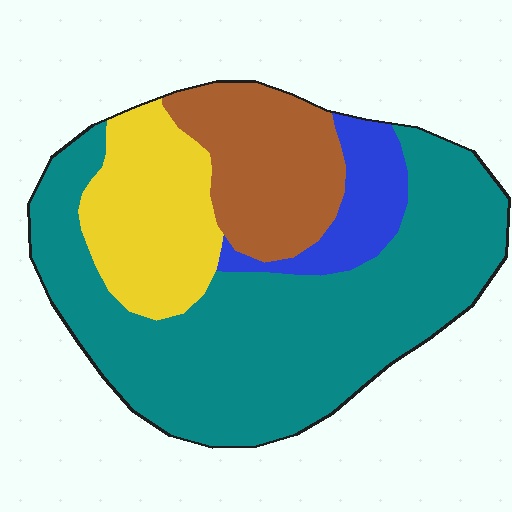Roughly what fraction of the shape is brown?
Brown covers around 20% of the shape.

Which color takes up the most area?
Teal, at roughly 55%.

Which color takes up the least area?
Blue, at roughly 10%.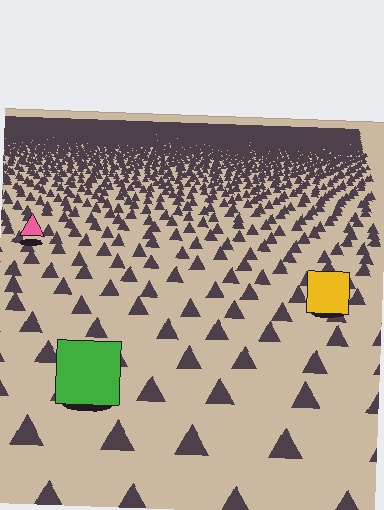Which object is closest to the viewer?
The green square is closest. The texture marks near it are larger and more spread out.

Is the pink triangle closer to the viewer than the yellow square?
No. The yellow square is closer — you can tell from the texture gradient: the ground texture is coarser near it.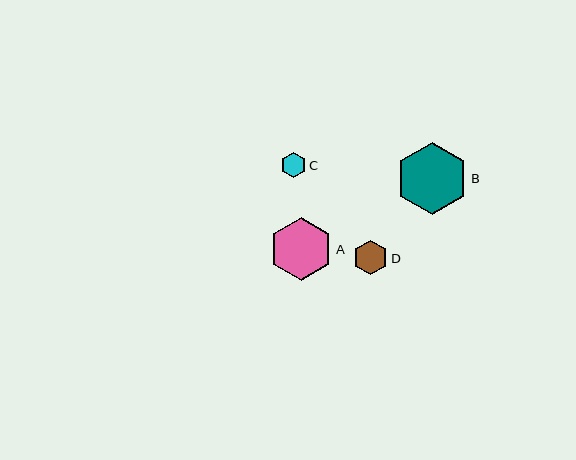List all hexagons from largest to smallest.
From largest to smallest: B, A, D, C.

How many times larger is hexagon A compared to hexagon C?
Hexagon A is approximately 2.5 times the size of hexagon C.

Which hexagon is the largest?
Hexagon B is the largest with a size of approximately 72 pixels.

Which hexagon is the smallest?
Hexagon C is the smallest with a size of approximately 25 pixels.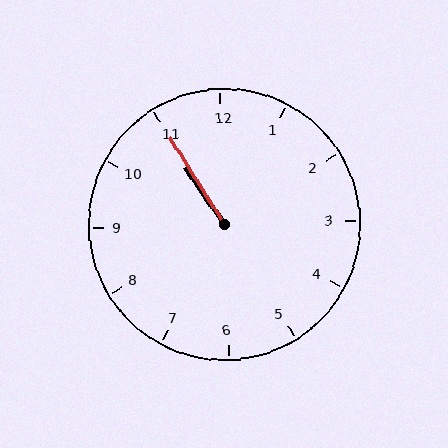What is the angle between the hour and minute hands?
Approximately 2 degrees.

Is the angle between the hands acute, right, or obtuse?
It is acute.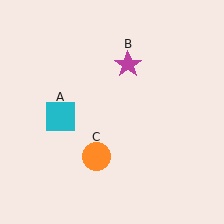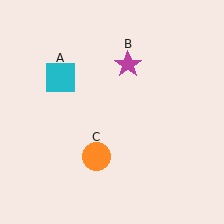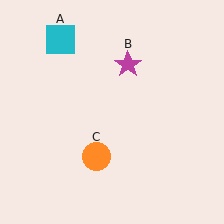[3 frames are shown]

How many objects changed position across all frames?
1 object changed position: cyan square (object A).